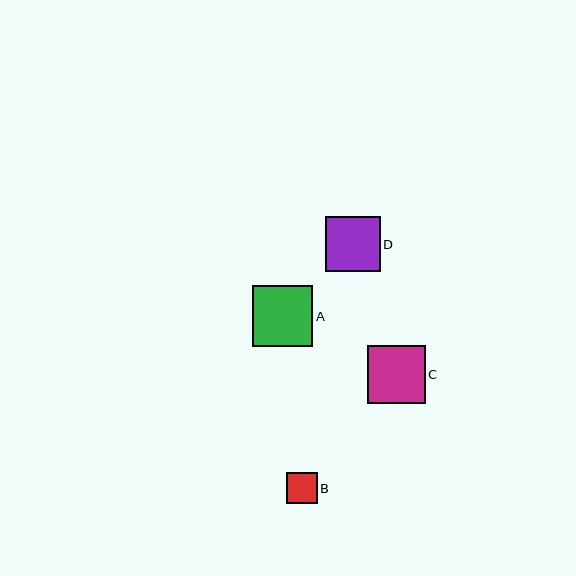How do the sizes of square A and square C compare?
Square A and square C are approximately the same size.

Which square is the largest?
Square A is the largest with a size of approximately 60 pixels.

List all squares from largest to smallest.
From largest to smallest: A, C, D, B.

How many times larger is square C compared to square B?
Square C is approximately 1.9 times the size of square B.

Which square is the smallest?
Square B is the smallest with a size of approximately 31 pixels.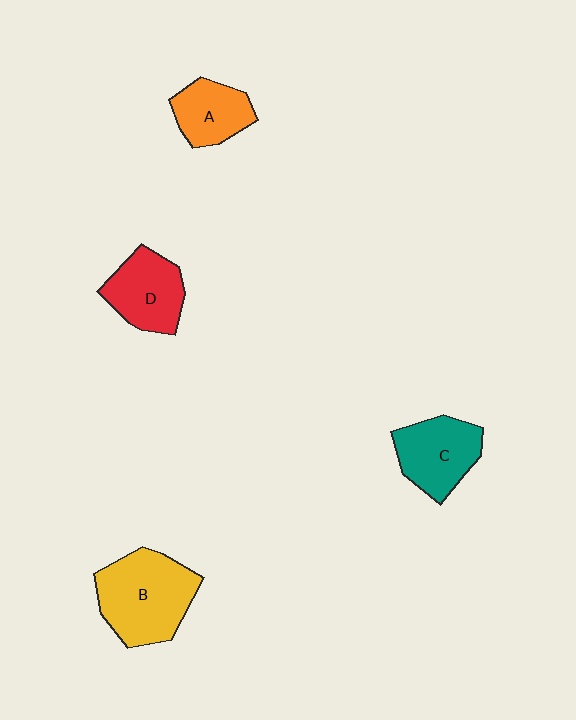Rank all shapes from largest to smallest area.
From largest to smallest: B (yellow), C (teal), D (red), A (orange).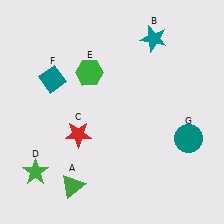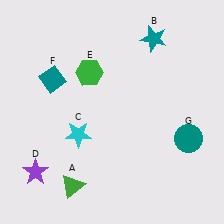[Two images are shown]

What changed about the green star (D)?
In Image 1, D is green. In Image 2, it changed to purple.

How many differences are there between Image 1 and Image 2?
There are 2 differences between the two images.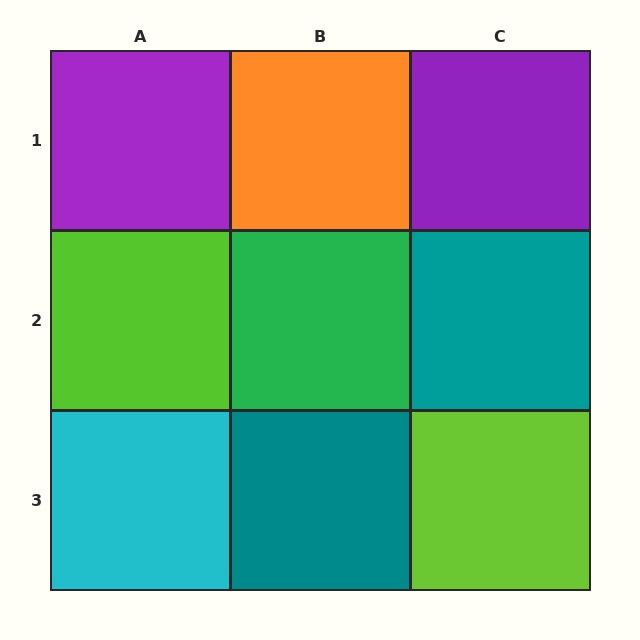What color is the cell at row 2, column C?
Teal.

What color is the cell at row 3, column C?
Lime.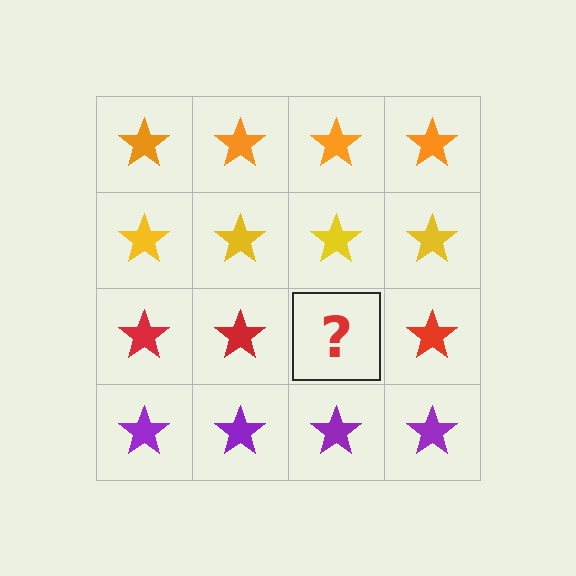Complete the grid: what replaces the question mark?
The question mark should be replaced with a red star.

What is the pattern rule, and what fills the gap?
The rule is that each row has a consistent color. The gap should be filled with a red star.